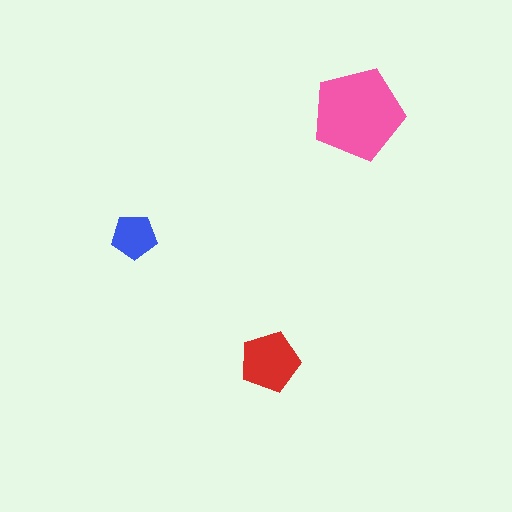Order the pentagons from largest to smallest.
the pink one, the red one, the blue one.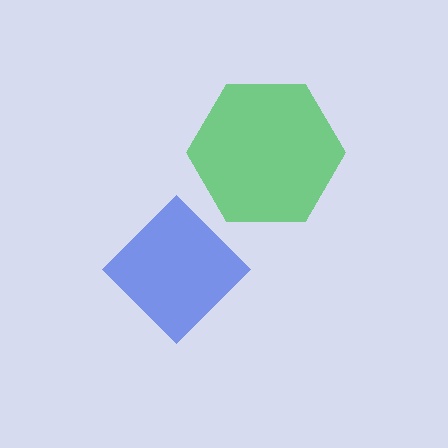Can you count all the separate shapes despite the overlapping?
Yes, there are 2 separate shapes.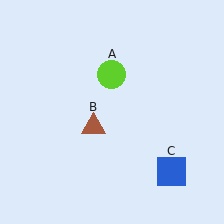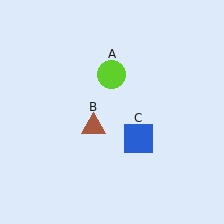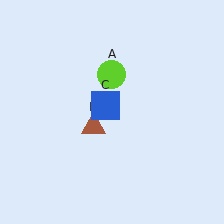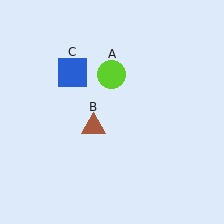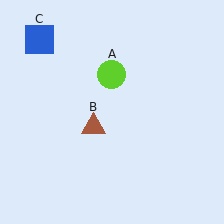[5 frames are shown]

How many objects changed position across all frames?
1 object changed position: blue square (object C).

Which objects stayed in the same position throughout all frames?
Lime circle (object A) and brown triangle (object B) remained stationary.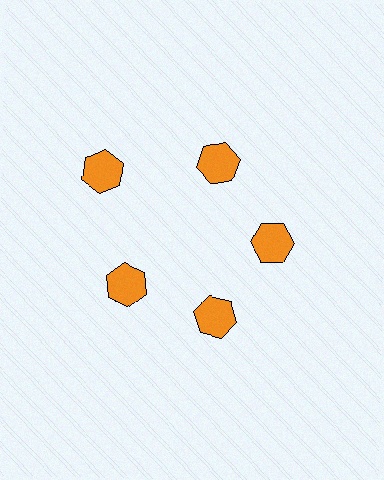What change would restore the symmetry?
The symmetry would be restored by moving it inward, back onto the ring so that all 5 hexagons sit at equal angles and equal distance from the center.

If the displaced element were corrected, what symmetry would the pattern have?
It would have 5-fold rotational symmetry — the pattern would map onto itself every 72 degrees.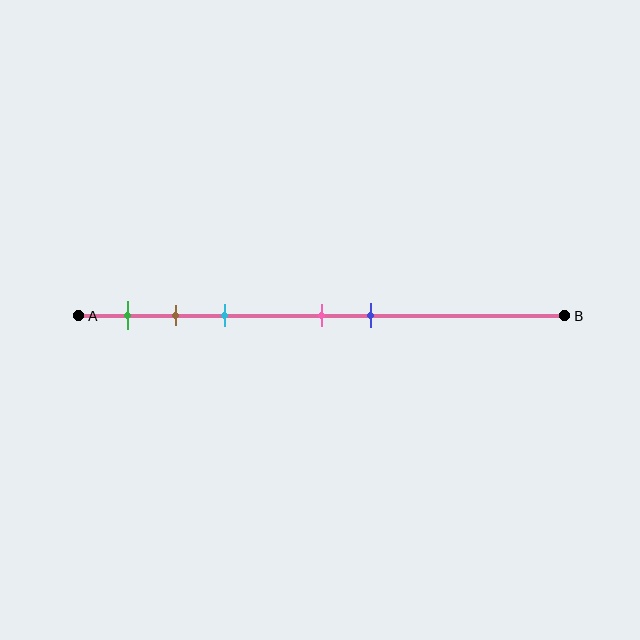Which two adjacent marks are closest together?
The brown and cyan marks are the closest adjacent pair.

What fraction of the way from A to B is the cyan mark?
The cyan mark is approximately 30% (0.3) of the way from A to B.